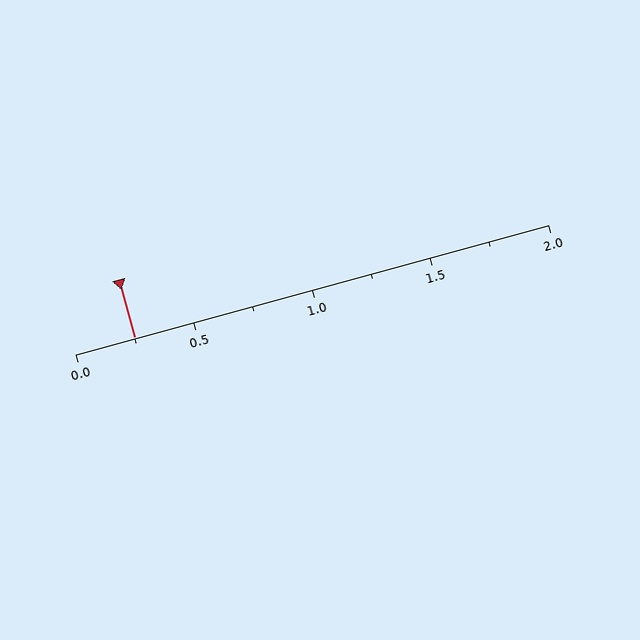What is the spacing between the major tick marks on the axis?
The major ticks are spaced 0.5 apart.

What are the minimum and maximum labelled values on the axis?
The axis runs from 0.0 to 2.0.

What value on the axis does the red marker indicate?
The marker indicates approximately 0.25.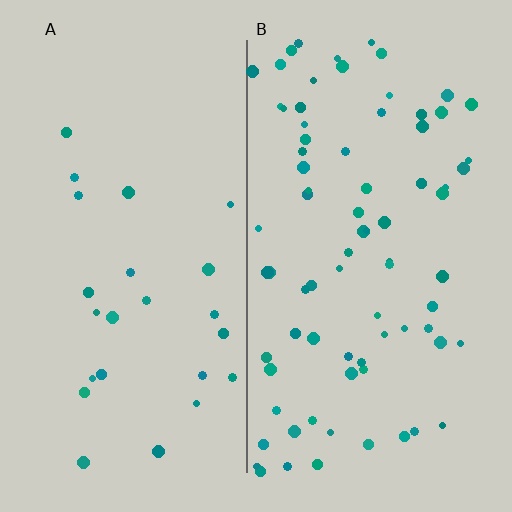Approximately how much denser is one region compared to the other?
Approximately 3.3× — region B over region A.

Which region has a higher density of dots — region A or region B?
B (the right).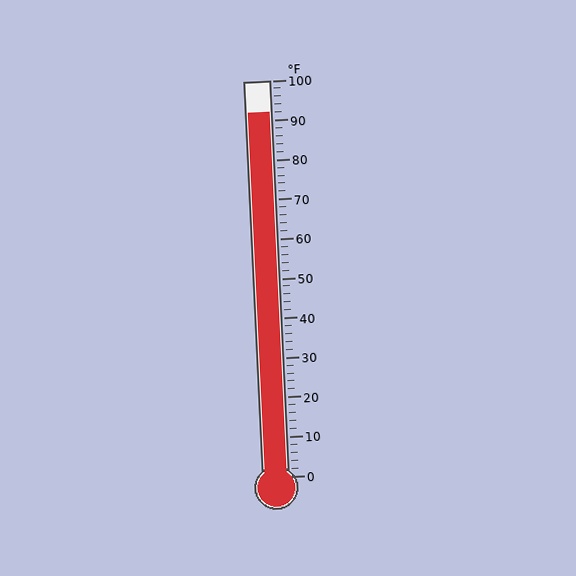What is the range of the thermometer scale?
The thermometer scale ranges from 0°F to 100°F.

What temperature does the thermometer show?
The thermometer shows approximately 92°F.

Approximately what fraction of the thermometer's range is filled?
The thermometer is filled to approximately 90% of its range.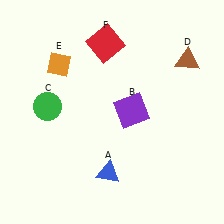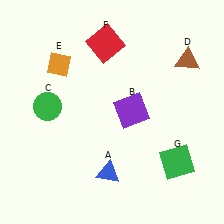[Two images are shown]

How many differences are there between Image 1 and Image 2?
There is 1 difference between the two images.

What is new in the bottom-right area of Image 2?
A green square (G) was added in the bottom-right area of Image 2.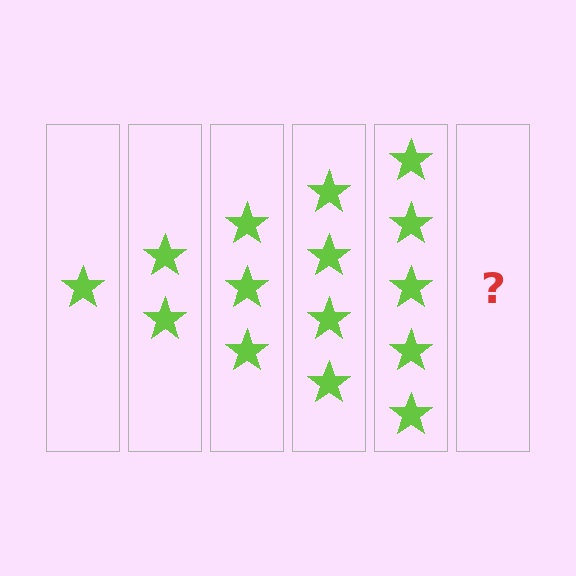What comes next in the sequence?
The next element should be 6 stars.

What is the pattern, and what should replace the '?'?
The pattern is that each step adds one more star. The '?' should be 6 stars.